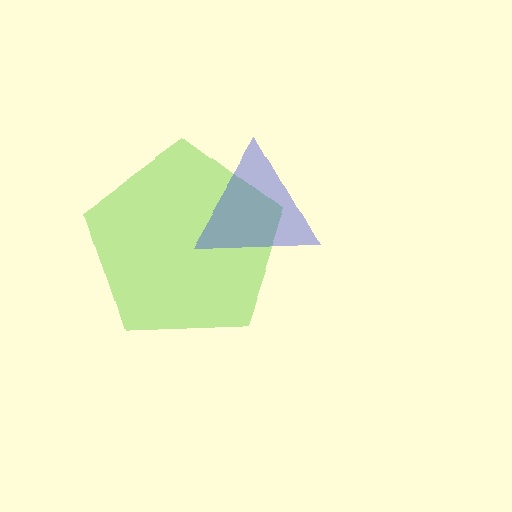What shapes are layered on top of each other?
The layered shapes are: a lime pentagon, a blue triangle.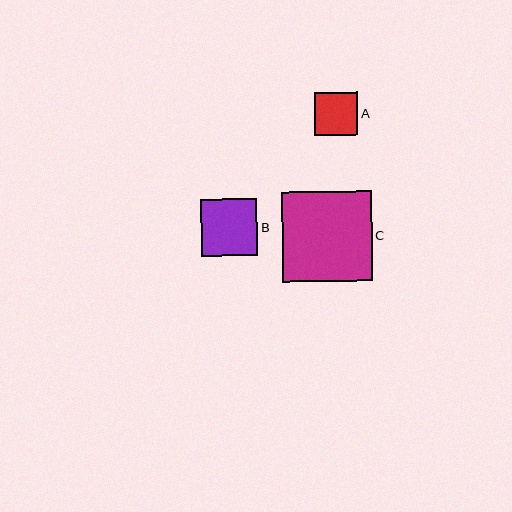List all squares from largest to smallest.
From largest to smallest: C, B, A.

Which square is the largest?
Square C is the largest with a size of approximately 90 pixels.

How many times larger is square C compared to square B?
Square C is approximately 1.6 times the size of square B.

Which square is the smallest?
Square A is the smallest with a size of approximately 43 pixels.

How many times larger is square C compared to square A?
Square C is approximately 2.1 times the size of square A.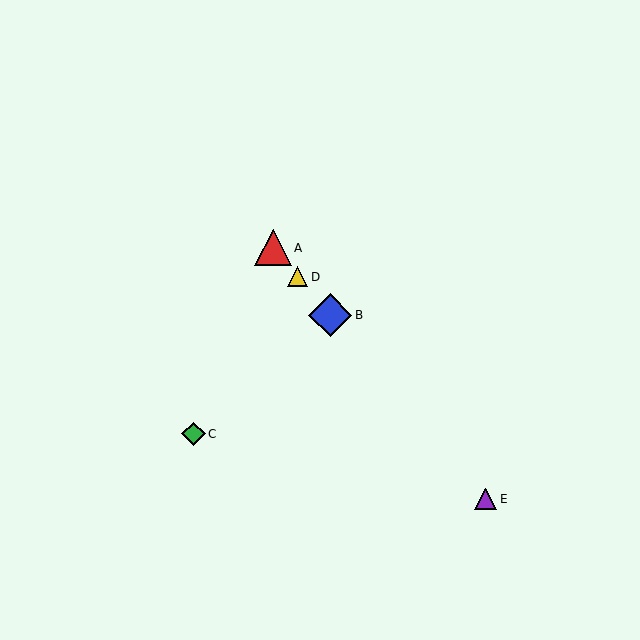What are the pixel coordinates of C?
Object C is at (193, 434).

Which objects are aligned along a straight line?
Objects A, B, D, E are aligned along a straight line.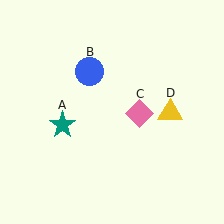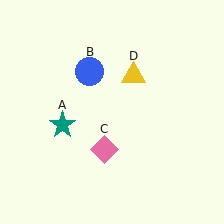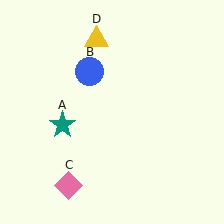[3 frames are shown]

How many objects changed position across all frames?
2 objects changed position: pink diamond (object C), yellow triangle (object D).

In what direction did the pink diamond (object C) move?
The pink diamond (object C) moved down and to the left.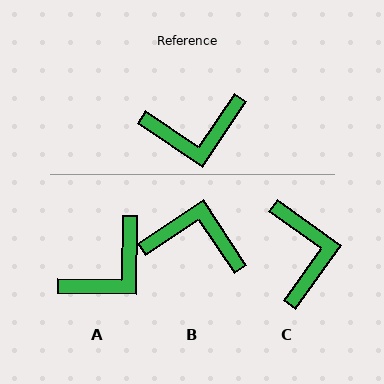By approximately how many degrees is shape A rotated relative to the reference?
Approximately 33 degrees counter-clockwise.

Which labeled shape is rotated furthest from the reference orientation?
B, about 157 degrees away.